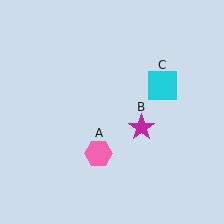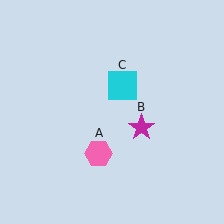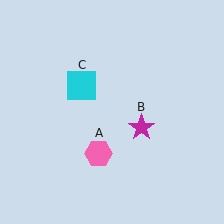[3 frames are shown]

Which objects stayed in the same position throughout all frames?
Pink hexagon (object A) and magenta star (object B) remained stationary.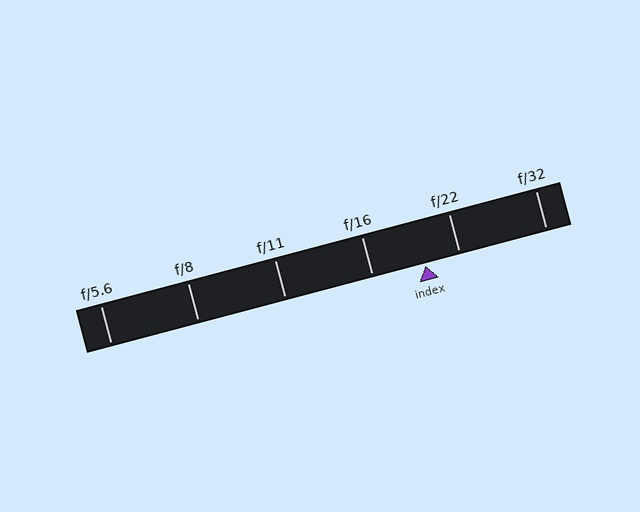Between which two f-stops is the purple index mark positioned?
The index mark is between f/16 and f/22.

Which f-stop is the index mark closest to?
The index mark is closest to f/22.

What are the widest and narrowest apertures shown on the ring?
The widest aperture shown is f/5.6 and the narrowest is f/32.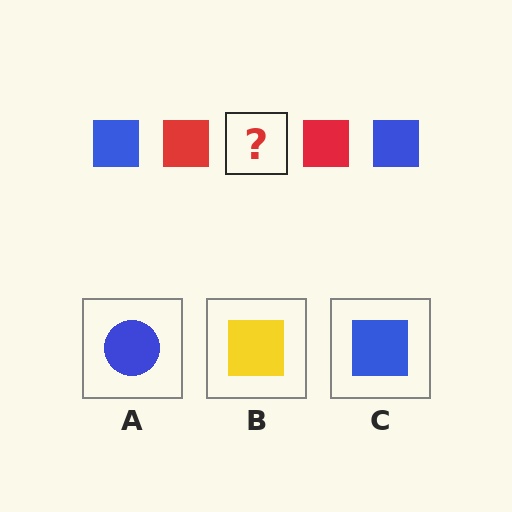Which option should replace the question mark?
Option C.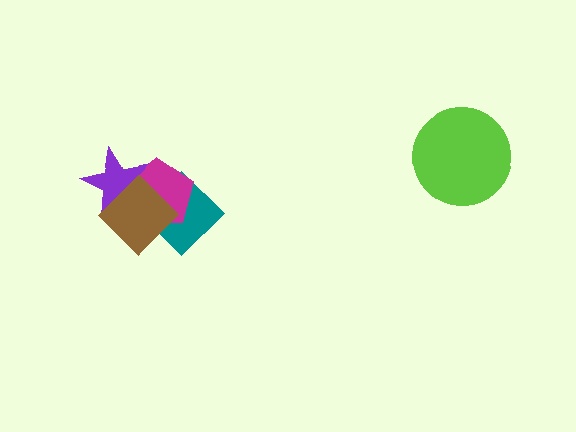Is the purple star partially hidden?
Yes, it is partially covered by another shape.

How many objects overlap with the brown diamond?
3 objects overlap with the brown diamond.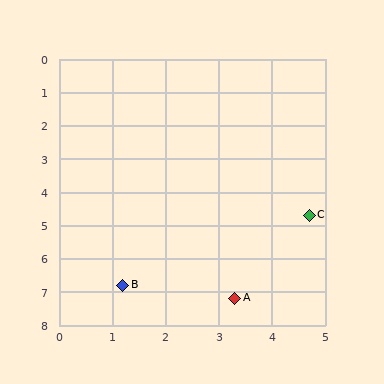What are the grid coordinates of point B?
Point B is at approximately (1.2, 6.8).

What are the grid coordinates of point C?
Point C is at approximately (4.7, 4.7).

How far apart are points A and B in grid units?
Points A and B are about 2.1 grid units apart.